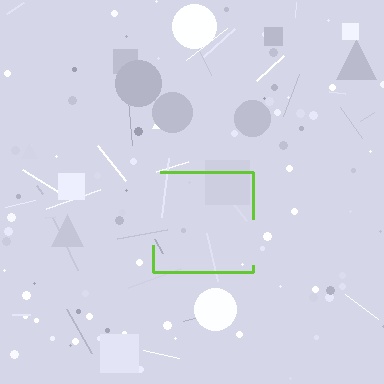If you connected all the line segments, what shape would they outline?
They would outline a square.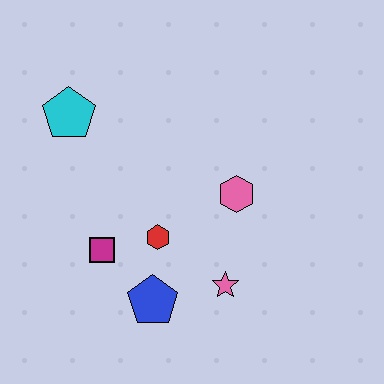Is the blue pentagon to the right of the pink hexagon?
No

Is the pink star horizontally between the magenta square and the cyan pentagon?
No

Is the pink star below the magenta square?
Yes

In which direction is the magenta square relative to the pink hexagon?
The magenta square is to the left of the pink hexagon.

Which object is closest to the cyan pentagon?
The magenta square is closest to the cyan pentagon.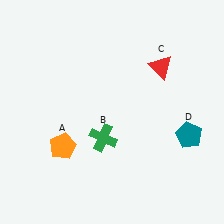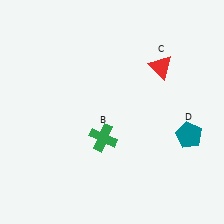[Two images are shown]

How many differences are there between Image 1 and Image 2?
There is 1 difference between the two images.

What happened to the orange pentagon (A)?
The orange pentagon (A) was removed in Image 2. It was in the bottom-left area of Image 1.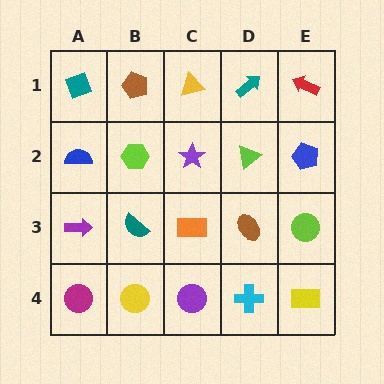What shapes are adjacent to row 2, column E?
A red arrow (row 1, column E), a lime circle (row 3, column E), a lime triangle (row 2, column D).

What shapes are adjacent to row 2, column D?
A teal arrow (row 1, column D), a brown ellipse (row 3, column D), a purple star (row 2, column C), a blue pentagon (row 2, column E).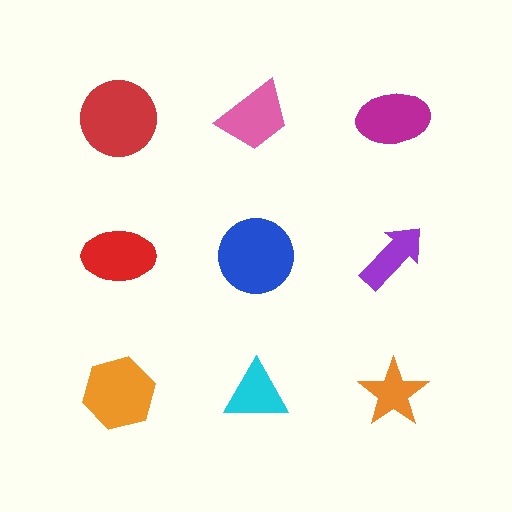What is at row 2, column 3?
A purple arrow.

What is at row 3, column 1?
An orange hexagon.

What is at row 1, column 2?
A pink trapezoid.